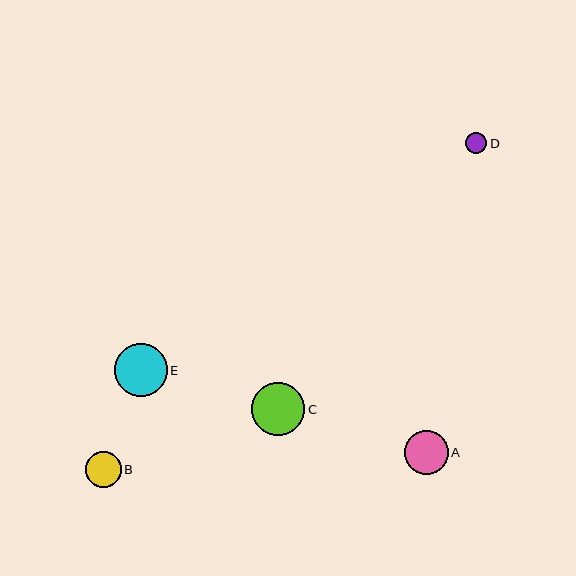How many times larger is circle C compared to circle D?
Circle C is approximately 2.5 times the size of circle D.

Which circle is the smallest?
Circle D is the smallest with a size of approximately 22 pixels.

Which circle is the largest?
Circle C is the largest with a size of approximately 54 pixels.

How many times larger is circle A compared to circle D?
Circle A is approximately 2.1 times the size of circle D.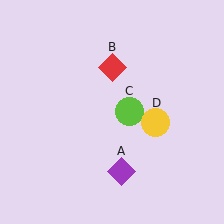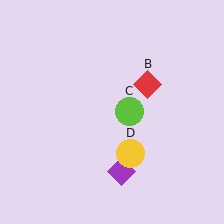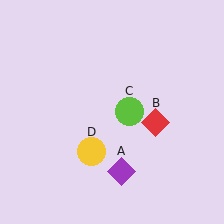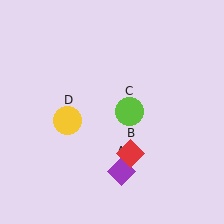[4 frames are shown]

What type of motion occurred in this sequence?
The red diamond (object B), yellow circle (object D) rotated clockwise around the center of the scene.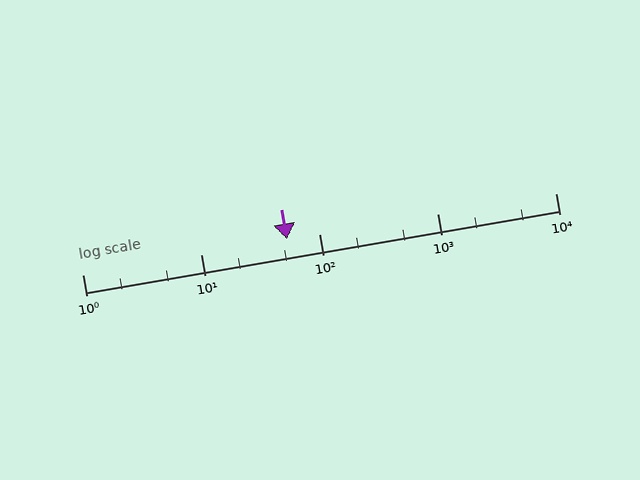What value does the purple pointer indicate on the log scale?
The pointer indicates approximately 54.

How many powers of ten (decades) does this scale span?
The scale spans 4 decades, from 1 to 10000.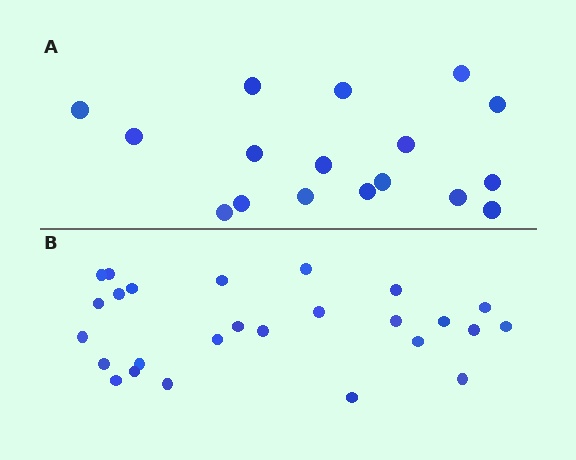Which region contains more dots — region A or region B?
Region B (the bottom region) has more dots.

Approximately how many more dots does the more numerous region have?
Region B has roughly 8 or so more dots than region A.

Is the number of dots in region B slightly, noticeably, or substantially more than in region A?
Region B has substantially more. The ratio is roughly 1.5 to 1.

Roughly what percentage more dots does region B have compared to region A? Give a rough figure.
About 55% more.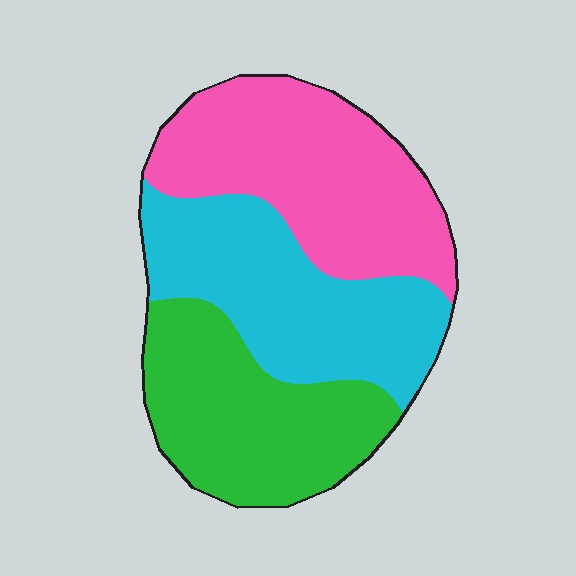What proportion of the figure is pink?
Pink covers roughly 35% of the figure.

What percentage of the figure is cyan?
Cyan takes up about one third (1/3) of the figure.